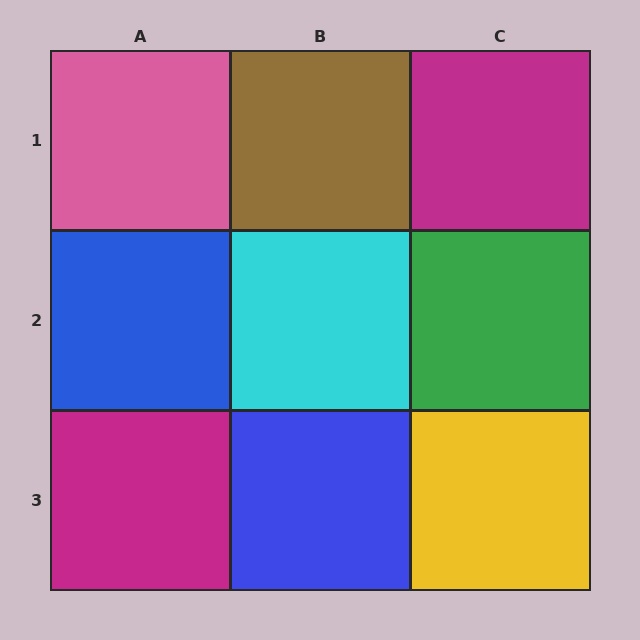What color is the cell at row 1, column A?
Pink.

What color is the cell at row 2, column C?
Green.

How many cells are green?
1 cell is green.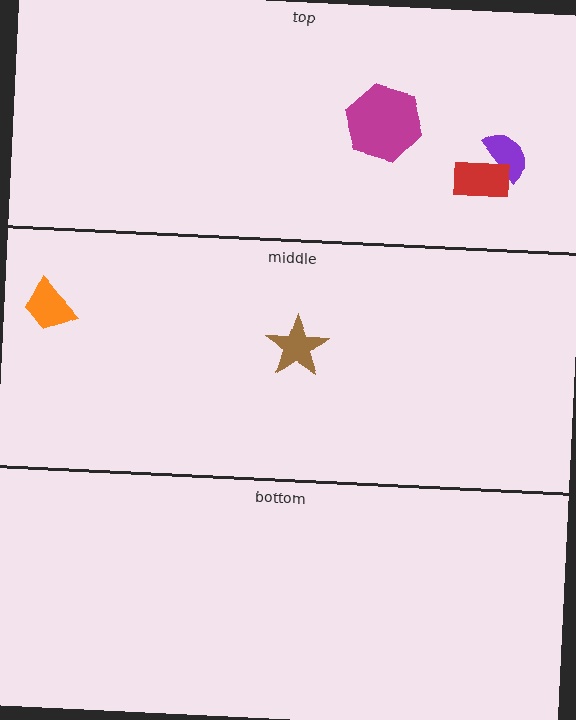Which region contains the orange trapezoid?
The middle region.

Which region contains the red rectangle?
The top region.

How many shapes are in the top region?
3.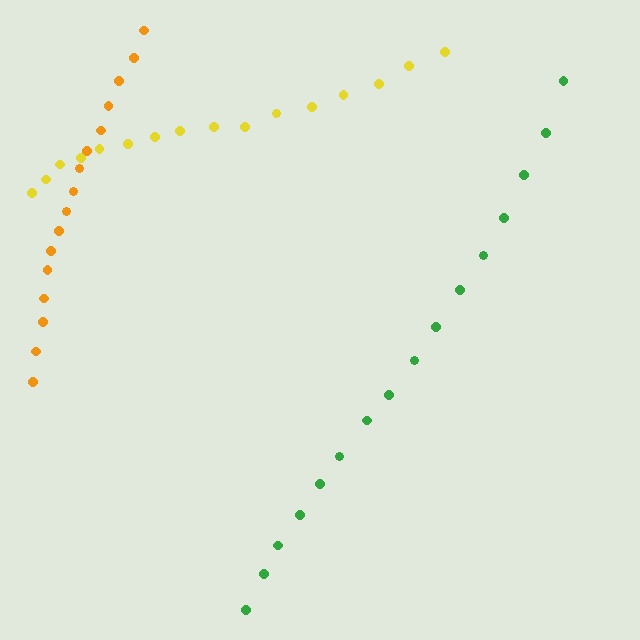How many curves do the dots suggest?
There are 3 distinct paths.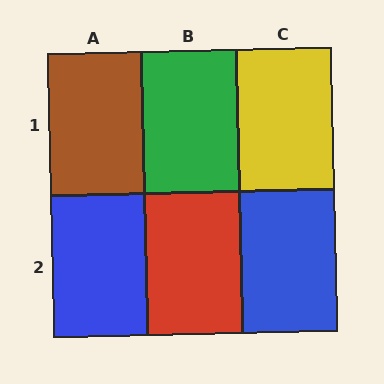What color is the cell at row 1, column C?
Yellow.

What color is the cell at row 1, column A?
Brown.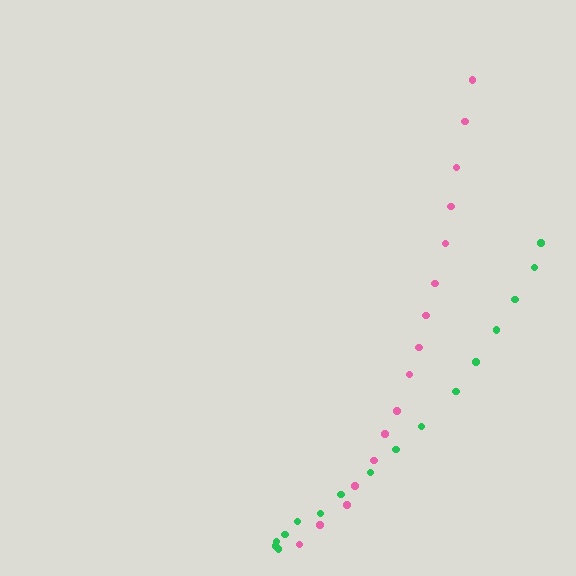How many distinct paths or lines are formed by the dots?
There are 2 distinct paths.